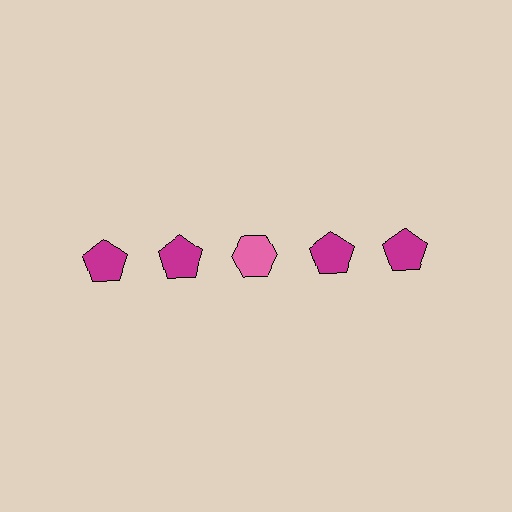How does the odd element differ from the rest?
It differs in both color (pink instead of magenta) and shape (hexagon instead of pentagon).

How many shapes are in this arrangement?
There are 5 shapes arranged in a grid pattern.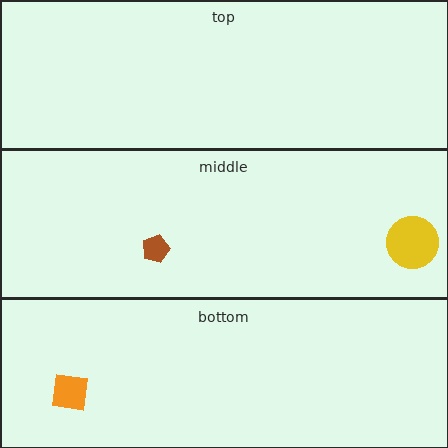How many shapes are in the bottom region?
1.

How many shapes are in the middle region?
2.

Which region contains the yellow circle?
The middle region.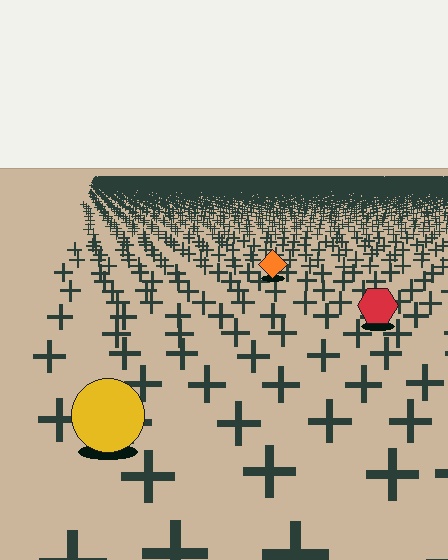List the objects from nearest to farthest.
From nearest to farthest: the yellow circle, the red hexagon, the orange diamond.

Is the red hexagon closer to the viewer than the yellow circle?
No. The yellow circle is closer — you can tell from the texture gradient: the ground texture is coarser near it.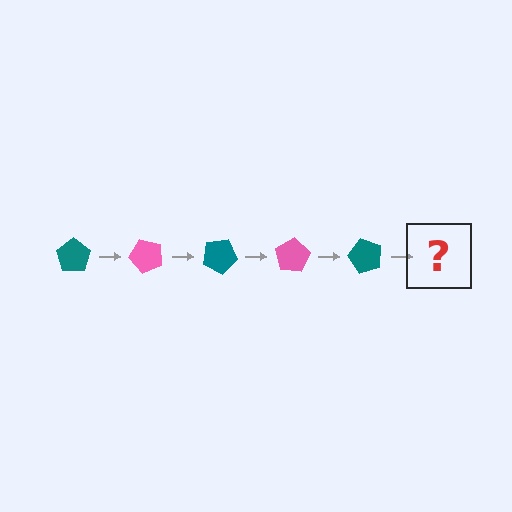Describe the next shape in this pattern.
It should be a pink pentagon, rotated 250 degrees from the start.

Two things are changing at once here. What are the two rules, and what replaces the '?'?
The two rules are that it rotates 50 degrees each step and the color cycles through teal and pink. The '?' should be a pink pentagon, rotated 250 degrees from the start.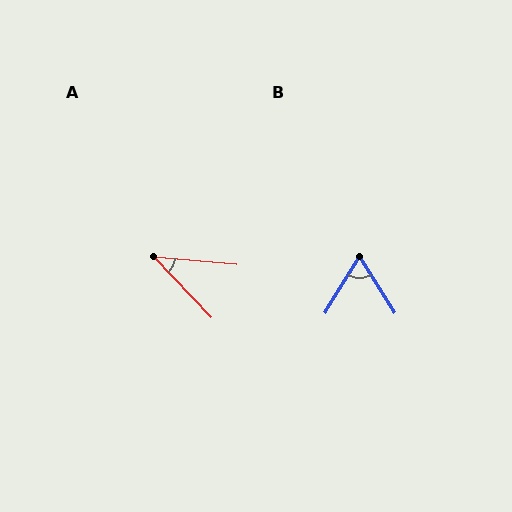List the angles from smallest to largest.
A (42°), B (64°).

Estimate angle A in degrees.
Approximately 42 degrees.